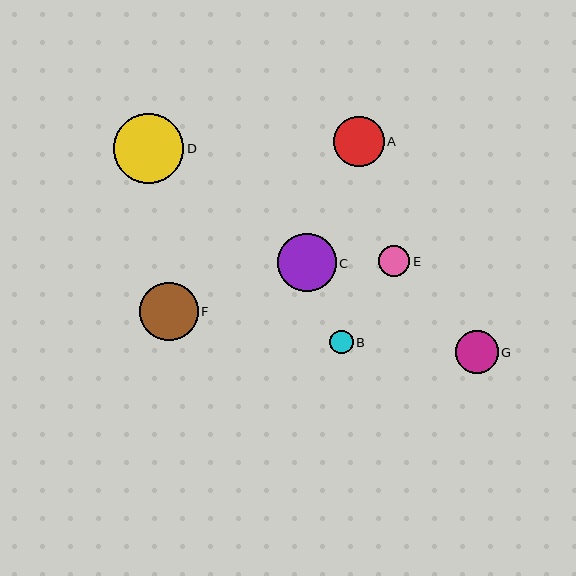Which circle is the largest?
Circle D is the largest with a size of approximately 70 pixels.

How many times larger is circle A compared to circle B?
Circle A is approximately 2.2 times the size of circle B.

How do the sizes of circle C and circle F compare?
Circle C and circle F are approximately the same size.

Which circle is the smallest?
Circle B is the smallest with a size of approximately 23 pixels.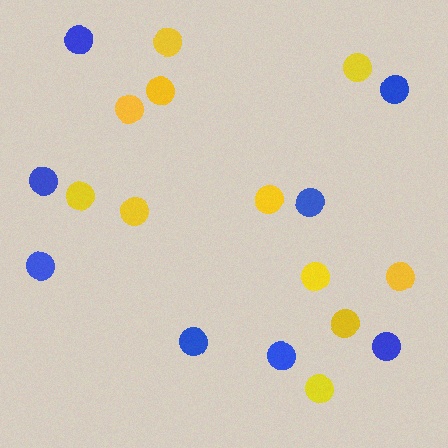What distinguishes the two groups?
There are 2 groups: one group of yellow circles (11) and one group of blue circles (8).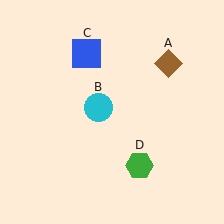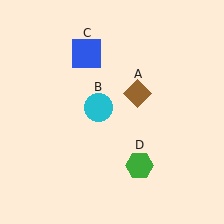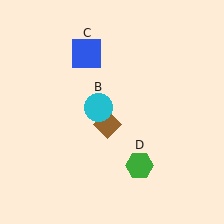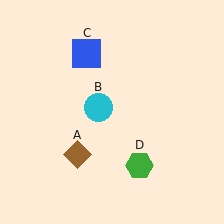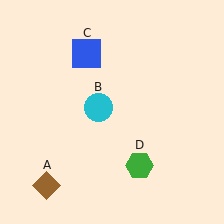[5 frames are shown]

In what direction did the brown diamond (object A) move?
The brown diamond (object A) moved down and to the left.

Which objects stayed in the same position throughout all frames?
Cyan circle (object B) and blue square (object C) and green hexagon (object D) remained stationary.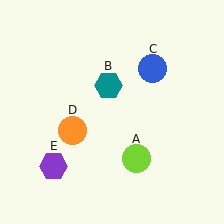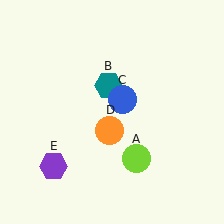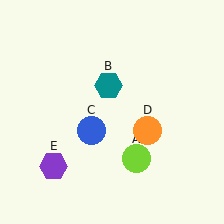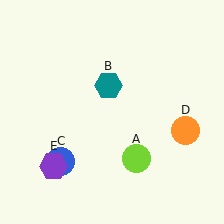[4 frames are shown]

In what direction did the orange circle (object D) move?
The orange circle (object D) moved right.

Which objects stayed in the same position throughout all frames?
Lime circle (object A) and teal hexagon (object B) and purple hexagon (object E) remained stationary.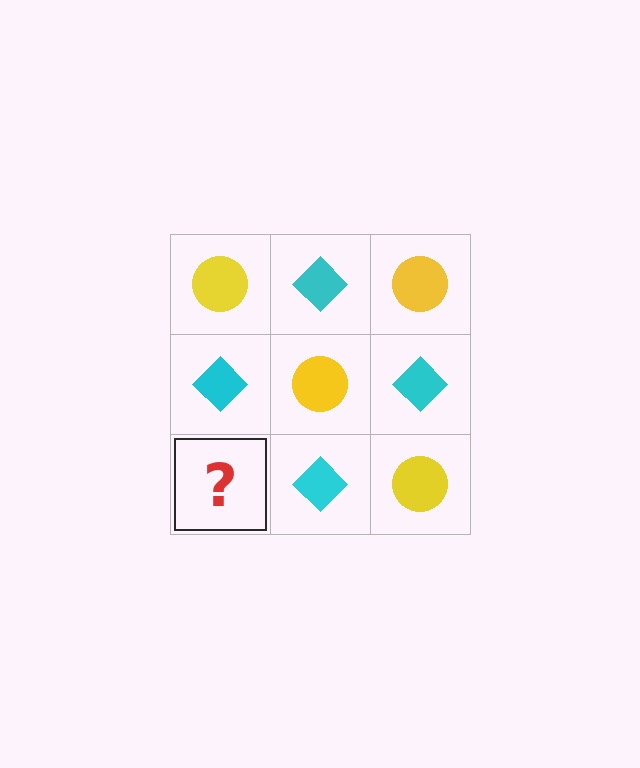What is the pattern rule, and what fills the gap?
The rule is that it alternates yellow circle and cyan diamond in a checkerboard pattern. The gap should be filled with a yellow circle.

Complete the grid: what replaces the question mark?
The question mark should be replaced with a yellow circle.